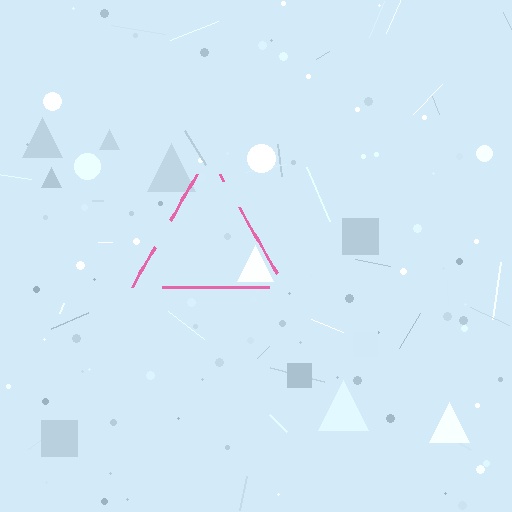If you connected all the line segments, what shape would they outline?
They would outline a triangle.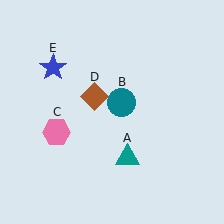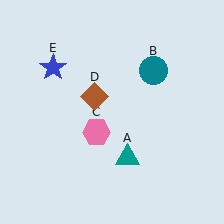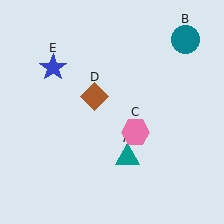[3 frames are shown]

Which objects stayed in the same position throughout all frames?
Teal triangle (object A) and brown diamond (object D) and blue star (object E) remained stationary.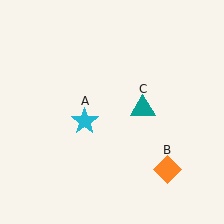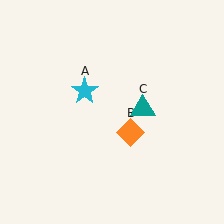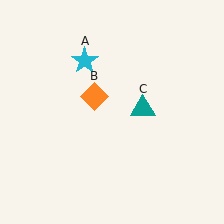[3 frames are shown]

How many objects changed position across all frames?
2 objects changed position: cyan star (object A), orange diamond (object B).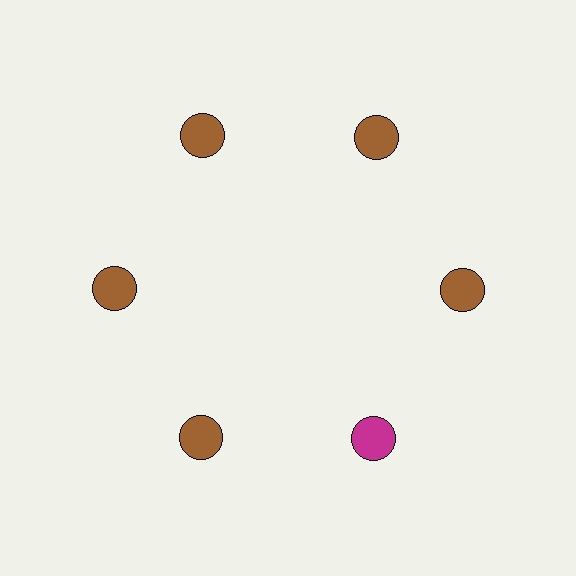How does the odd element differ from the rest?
It has a different color: magenta instead of brown.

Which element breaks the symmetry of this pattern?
The magenta circle at roughly the 5 o'clock position breaks the symmetry. All other shapes are brown circles.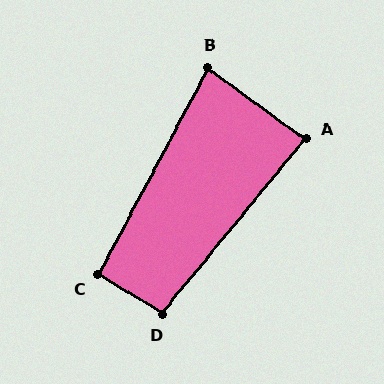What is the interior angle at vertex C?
Approximately 93 degrees (approximately right).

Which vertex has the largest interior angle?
D, at approximately 98 degrees.